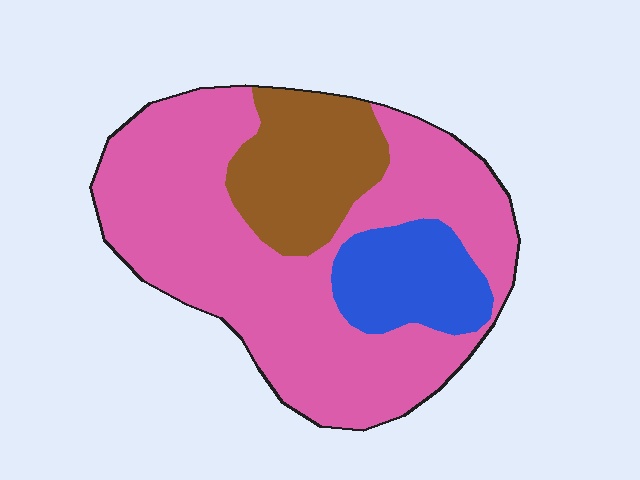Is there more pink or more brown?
Pink.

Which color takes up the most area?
Pink, at roughly 65%.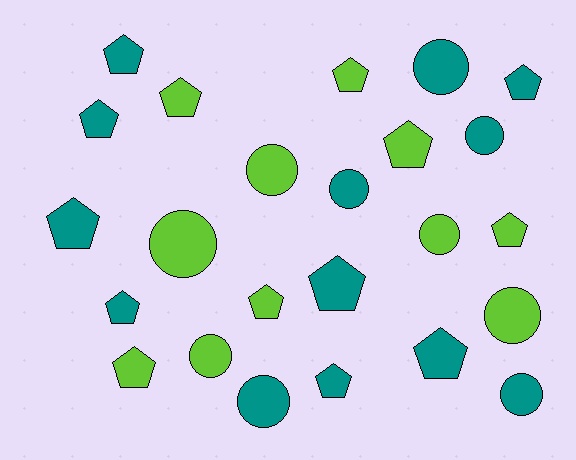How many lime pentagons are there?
There are 6 lime pentagons.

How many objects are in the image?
There are 24 objects.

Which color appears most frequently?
Teal, with 13 objects.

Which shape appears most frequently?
Pentagon, with 14 objects.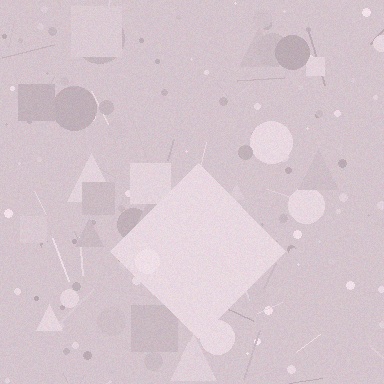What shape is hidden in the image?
A diamond is hidden in the image.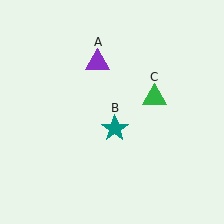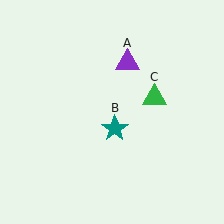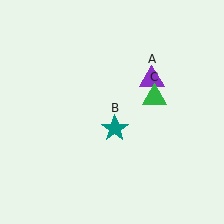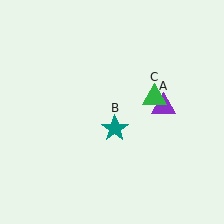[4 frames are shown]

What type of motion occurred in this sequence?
The purple triangle (object A) rotated clockwise around the center of the scene.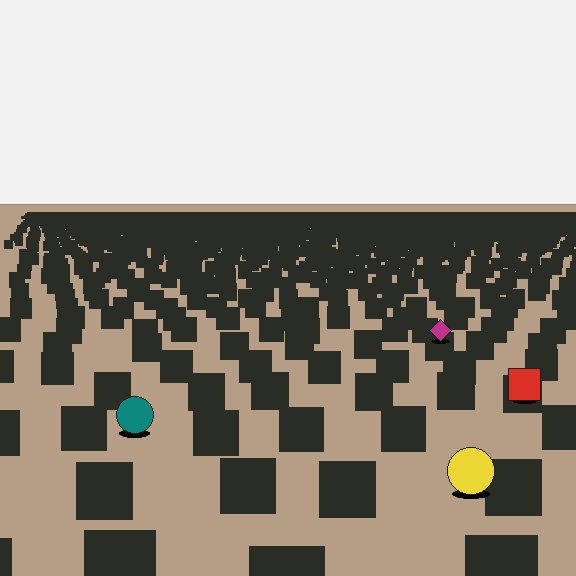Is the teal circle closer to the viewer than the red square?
Yes. The teal circle is closer — you can tell from the texture gradient: the ground texture is coarser near it.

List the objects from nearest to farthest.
From nearest to farthest: the yellow circle, the teal circle, the red square, the magenta diamond.